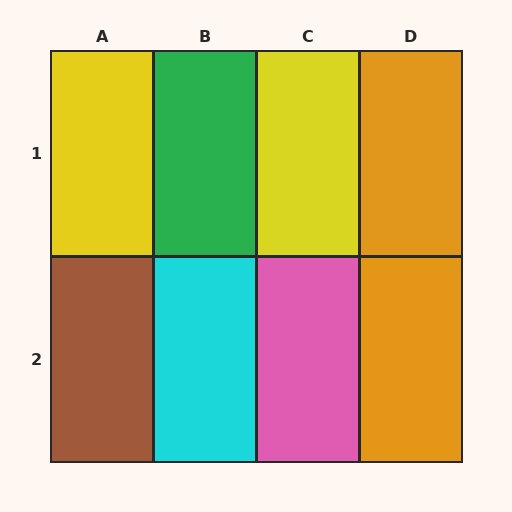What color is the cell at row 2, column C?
Pink.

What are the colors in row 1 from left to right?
Yellow, green, yellow, orange.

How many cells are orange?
2 cells are orange.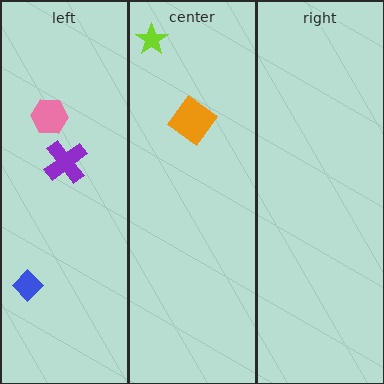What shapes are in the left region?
The pink hexagon, the purple cross, the blue diamond.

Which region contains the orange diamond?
The center region.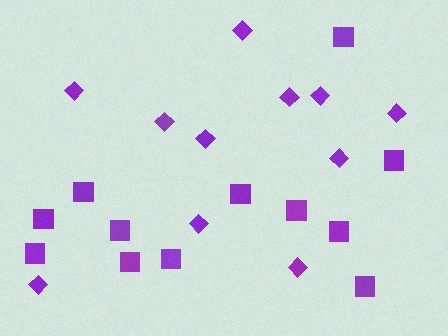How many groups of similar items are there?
There are 2 groups: one group of diamonds (11) and one group of squares (12).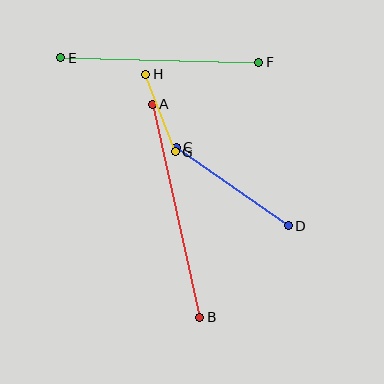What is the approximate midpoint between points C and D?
The midpoint is at approximately (232, 187) pixels.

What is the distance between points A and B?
The distance is approximately 218 pixels.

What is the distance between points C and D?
The distance is approximately 137 pixels.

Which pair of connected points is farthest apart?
Points A and B are farthest apart.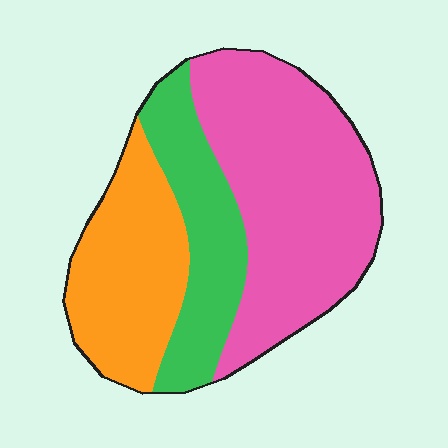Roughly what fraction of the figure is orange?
Orange takes up about one quarter (1/4) of the figure.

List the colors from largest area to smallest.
From largest to smallest: pink, orange, green.